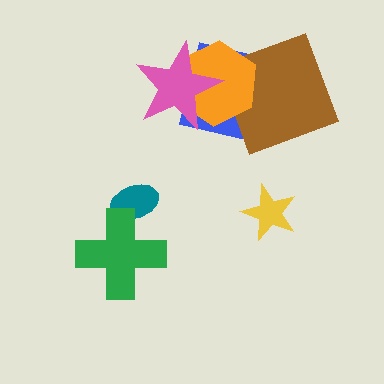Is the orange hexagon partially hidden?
Yes, it is partially covered by another shape.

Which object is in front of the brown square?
The orange hexagon is in front of the brown square.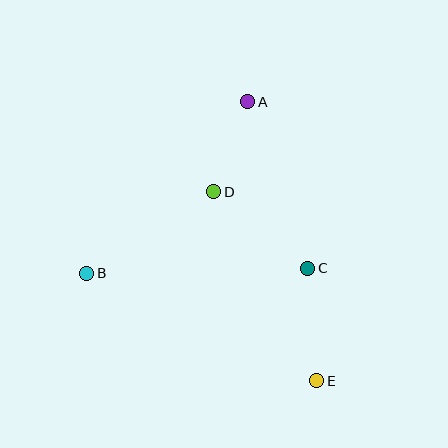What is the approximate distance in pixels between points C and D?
The distance between C and D is approximately 121 pixels.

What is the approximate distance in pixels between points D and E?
The distance between D and E is approximately 215 pixels.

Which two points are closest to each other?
Points A and D are closest to each other.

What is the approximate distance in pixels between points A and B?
The distance between A and B is approximately 235 pixels.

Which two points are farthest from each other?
Points A and E are farthest from each other.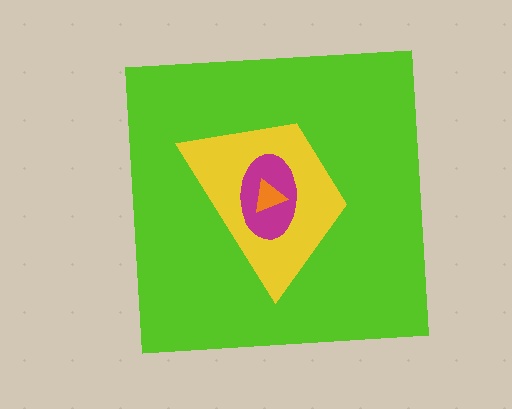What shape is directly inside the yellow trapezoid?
The magenta ellipse.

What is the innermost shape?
The orange triangle.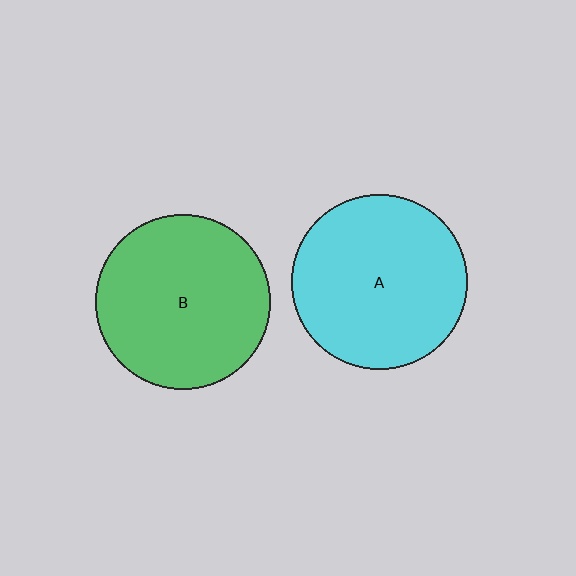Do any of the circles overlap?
No, none of the circles overlap.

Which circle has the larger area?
Circle A (cyan).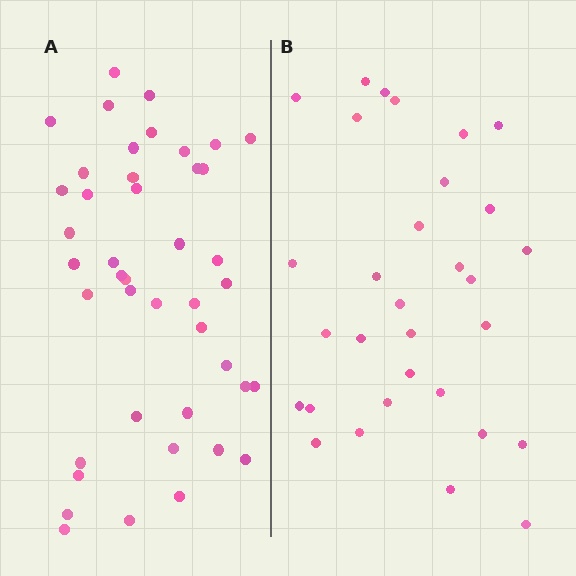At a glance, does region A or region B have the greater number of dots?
Region A (the left region) has more dots.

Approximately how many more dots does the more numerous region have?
Region A has roughly 12 or so more dots than region B.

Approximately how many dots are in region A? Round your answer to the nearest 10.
About 40 dots. (The exact count is 43, which rounds to 40.)